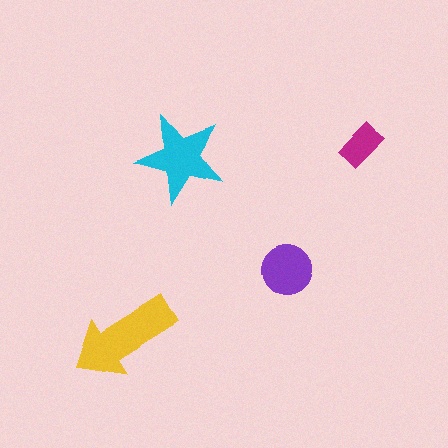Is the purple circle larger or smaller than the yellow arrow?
Smaller.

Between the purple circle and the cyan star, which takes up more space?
The cyan star.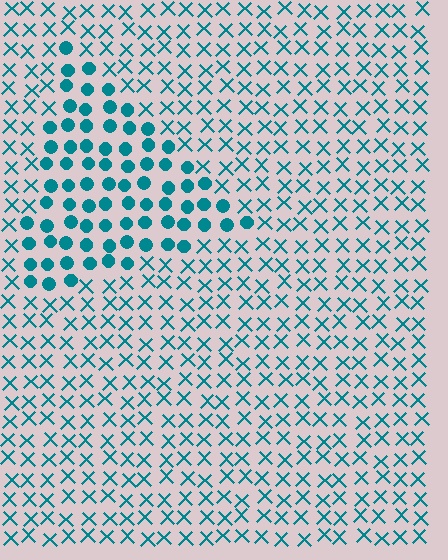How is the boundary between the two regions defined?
The boundary is defined by a change in element shape: circles inside vs. X marks outside. All elements share the same color and spacing.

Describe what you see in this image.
The image is filled with small teal elements arranged in a uniform grid. A triangle-shaped region contains circles, while the surrounding area contains X marks. The boundary is defined purely by the change in element shape.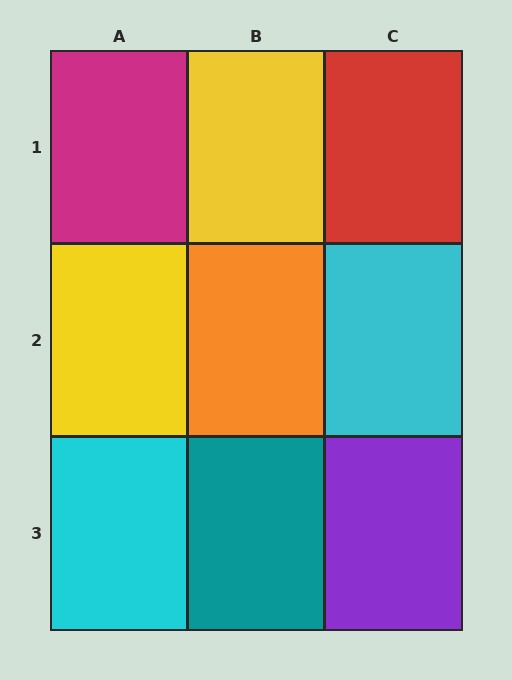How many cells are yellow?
2 cells are yellow.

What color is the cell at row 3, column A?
Cyan.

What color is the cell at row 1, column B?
Yellow.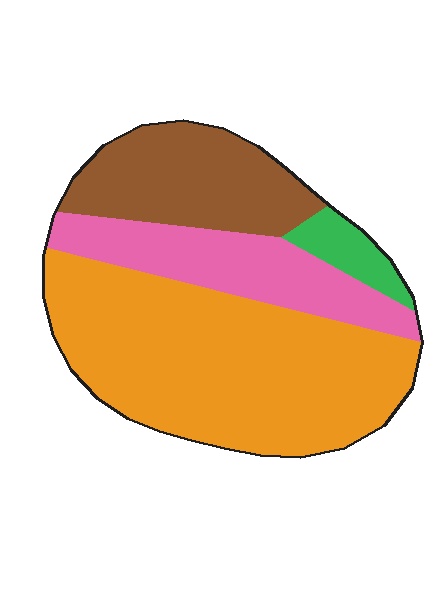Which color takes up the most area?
Orange, at roughly 50%.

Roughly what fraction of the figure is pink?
Pink takes up about one fifth (1/5) of the figure.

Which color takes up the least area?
Green, at roughly 5%.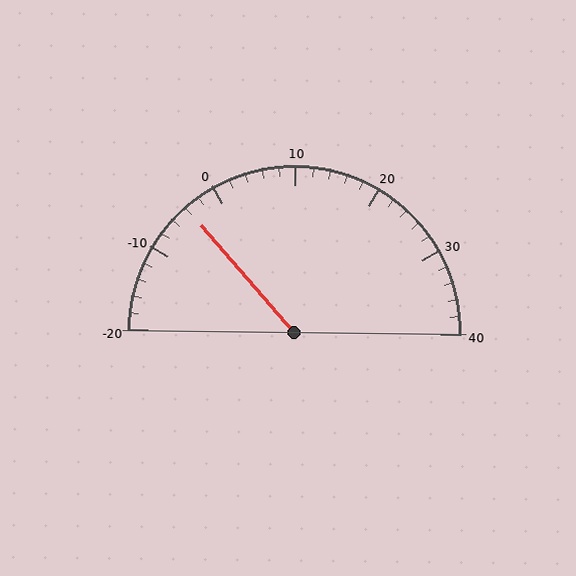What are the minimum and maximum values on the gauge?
The gauge ranges from -20 to 40.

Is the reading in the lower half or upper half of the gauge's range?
The reading is in the lower half of the range (-20 to 40).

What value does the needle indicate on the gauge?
The needle indicates approximately -4.